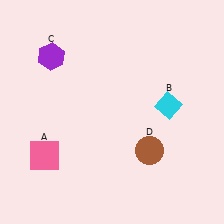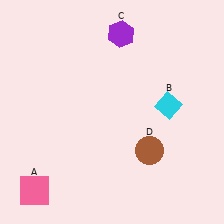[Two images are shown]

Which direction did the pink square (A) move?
The pink square (A) moved down.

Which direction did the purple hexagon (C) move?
The purple hexagon (C) moved right.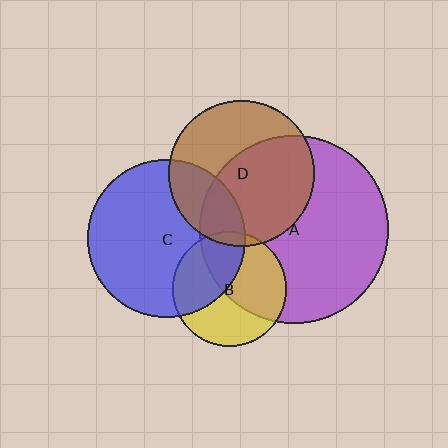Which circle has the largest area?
Circle A (purple).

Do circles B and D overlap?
Yes.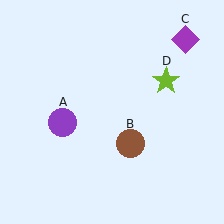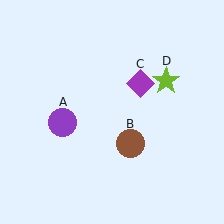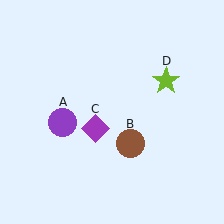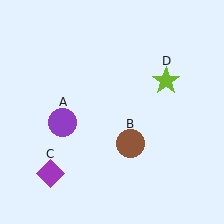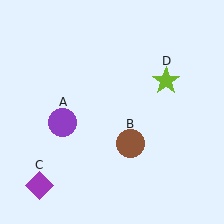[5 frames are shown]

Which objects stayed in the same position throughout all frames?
Purple circle (object A) and brown circle (object B) and lime star (object D) remained stationary.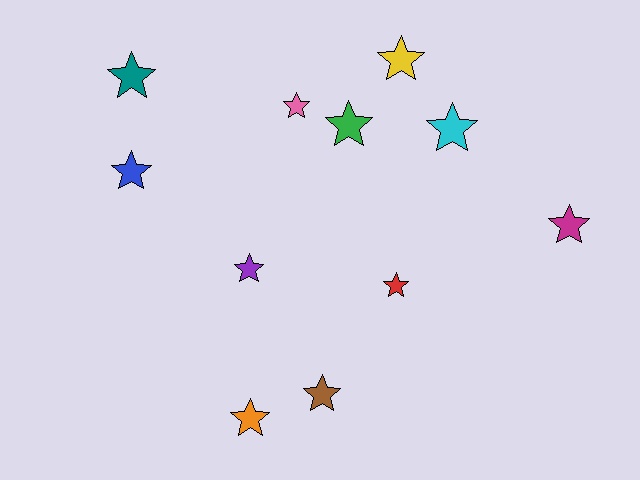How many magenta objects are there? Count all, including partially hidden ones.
There is 1 magenta object.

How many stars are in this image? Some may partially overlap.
There are 11 stars.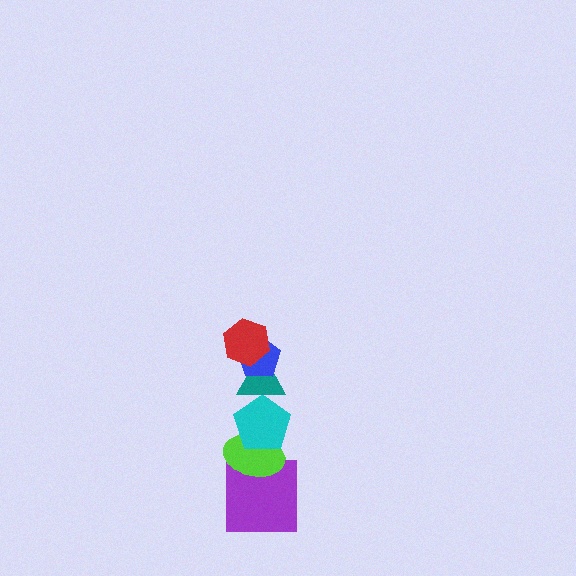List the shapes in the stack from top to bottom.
From top to bottom: the red hexagon, the blue pentagon, the teal triangle, the cyan pentagon, the lime ellipse, the purple square.